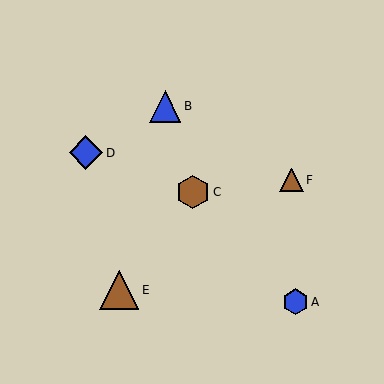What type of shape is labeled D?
Shape D is a blue diamond.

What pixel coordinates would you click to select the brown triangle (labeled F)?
Click at (291, 180) to select the brown triangle F.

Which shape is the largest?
The brown triangle (labeled E) is the largest.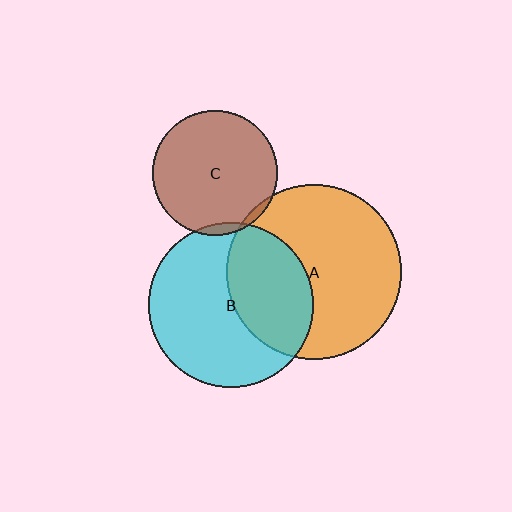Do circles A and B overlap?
Yes.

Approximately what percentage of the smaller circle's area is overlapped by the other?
Approximately 40%.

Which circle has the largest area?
Circle A (orange).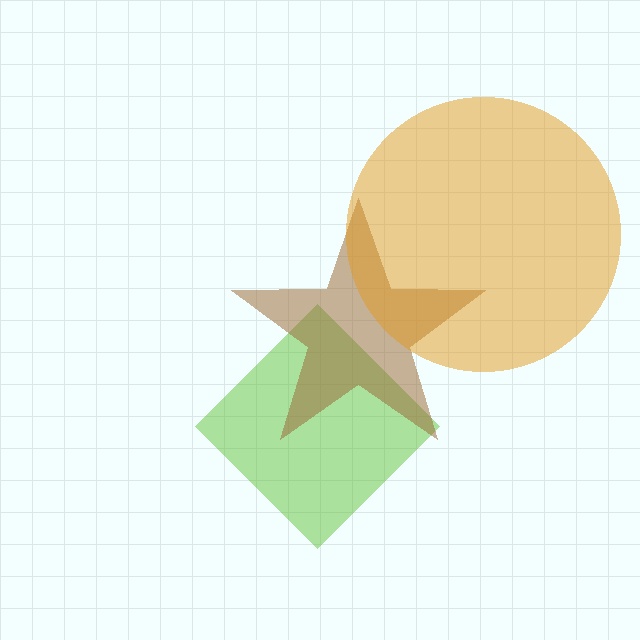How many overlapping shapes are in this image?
There are 3 overlapping shapes in the image.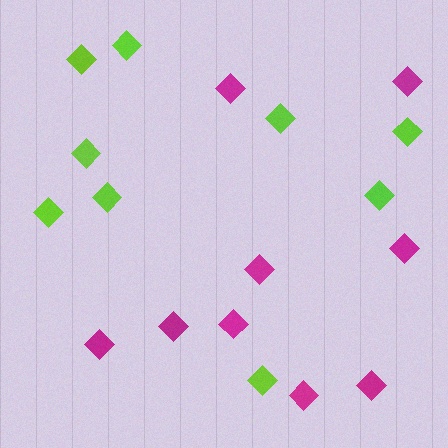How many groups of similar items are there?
There are 2 groups: one group of lime diamonds (9) and one group of magenta diamonds (9).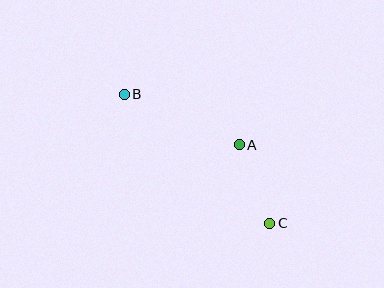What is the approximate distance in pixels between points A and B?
The distance between A and B is approximately 125 pixels.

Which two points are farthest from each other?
Points B and C are farthest from each other.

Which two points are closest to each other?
Points A and C are closest to each other.